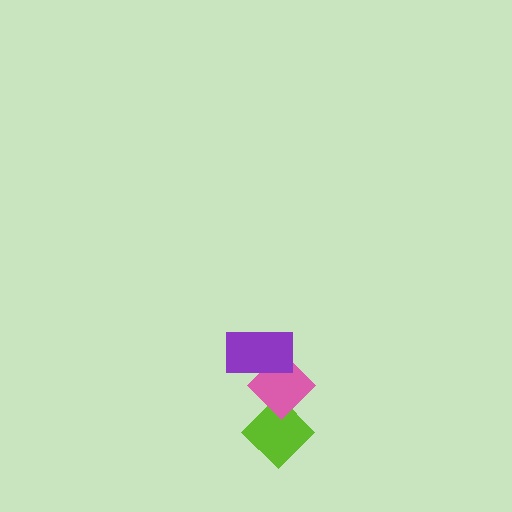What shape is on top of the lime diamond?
The pink diamond is on top of the lime diamond.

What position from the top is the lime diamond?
The lime diamond is 3rd from the top.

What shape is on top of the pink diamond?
The purple rectangle is on top of the pink diamond.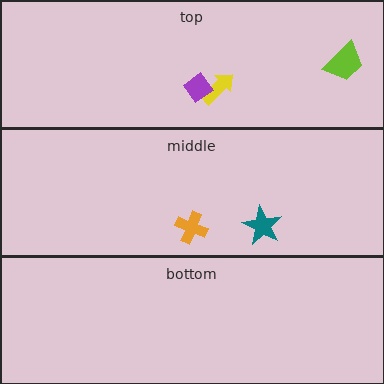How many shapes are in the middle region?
2.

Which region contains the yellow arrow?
The top region.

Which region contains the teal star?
The middle region.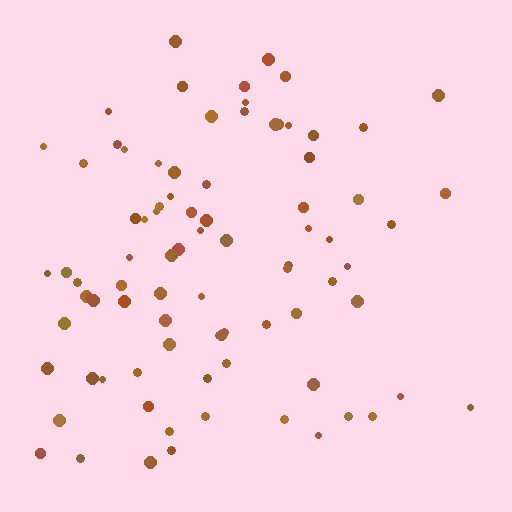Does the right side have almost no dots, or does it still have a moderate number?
Still a moderate number, just noticeably fewer than the left.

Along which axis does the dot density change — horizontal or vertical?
Horizontal.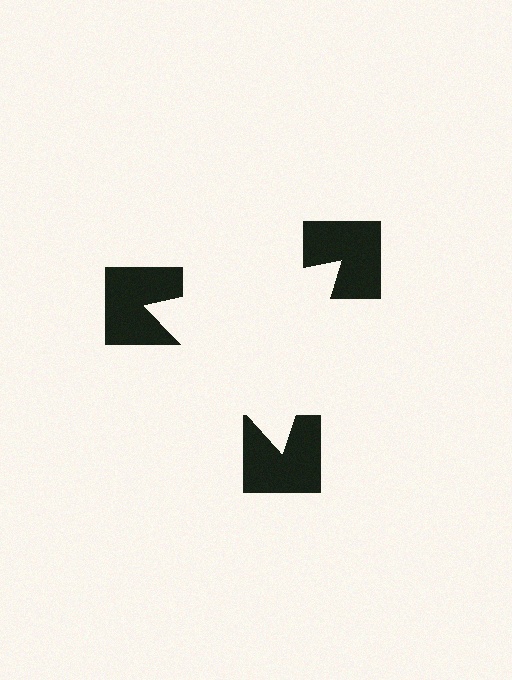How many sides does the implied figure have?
3 sides.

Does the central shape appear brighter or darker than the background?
It typically appears slightly brighter than the background, even though no actual brightness change is drawn.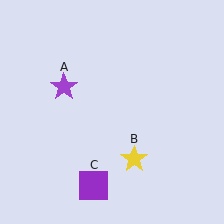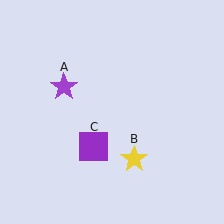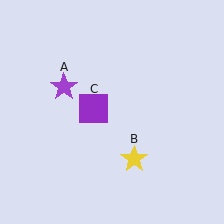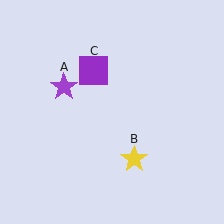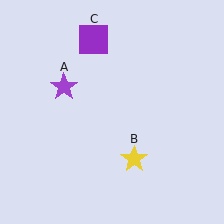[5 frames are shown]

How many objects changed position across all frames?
1 object changed position: purple square (object C).